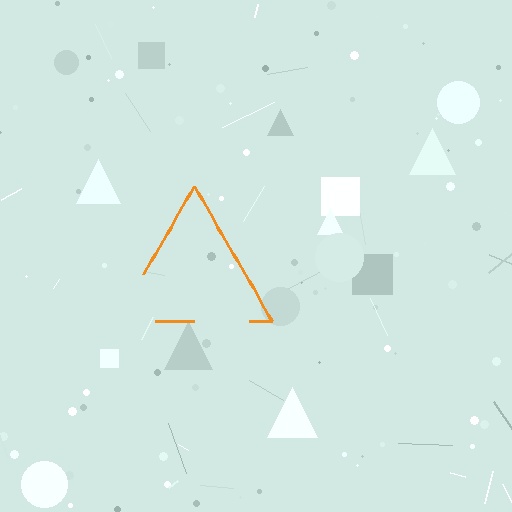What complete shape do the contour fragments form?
The contour fragments form a triangle.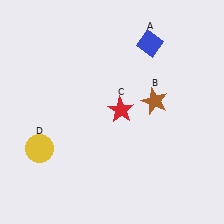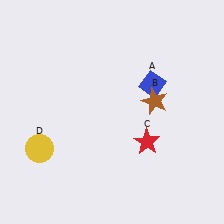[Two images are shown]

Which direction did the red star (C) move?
The red star (C) moved down.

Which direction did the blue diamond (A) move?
The blue diamond (A) moved down.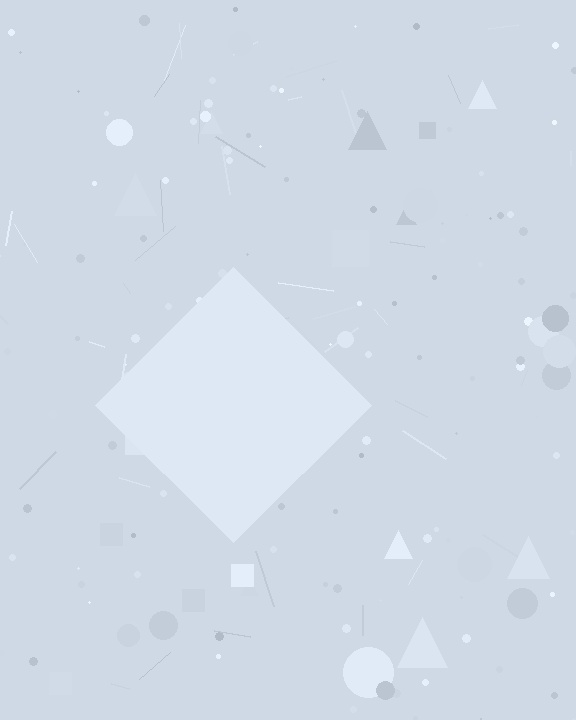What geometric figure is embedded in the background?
A diamond is embedded in the background.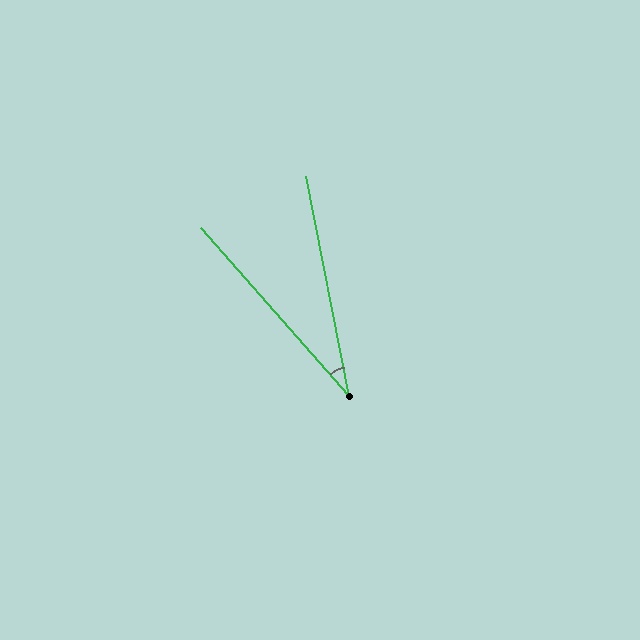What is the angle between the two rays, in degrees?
Approximately 30 degrees.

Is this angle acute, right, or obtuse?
It is acute.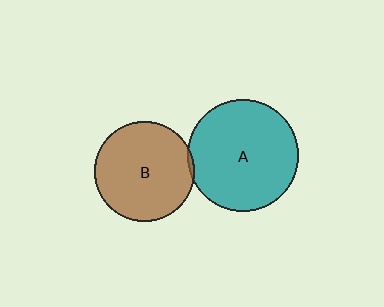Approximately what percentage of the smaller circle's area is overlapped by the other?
Approximately 5%.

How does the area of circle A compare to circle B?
Approximately 1.2 times.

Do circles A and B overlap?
Yes.